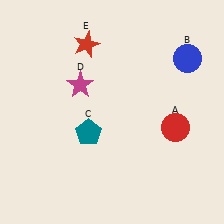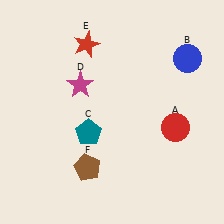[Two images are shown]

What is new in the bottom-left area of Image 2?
A brown pentagon (F) was added in the bottom-left area of Image 2.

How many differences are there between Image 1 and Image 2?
There is 1 difference between the two images.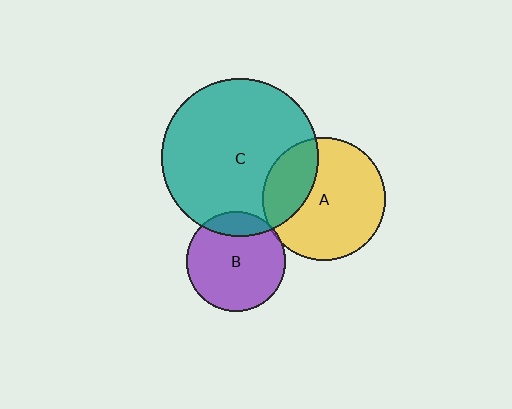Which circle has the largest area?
Circle C (teal).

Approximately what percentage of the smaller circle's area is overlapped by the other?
Approximately 30%.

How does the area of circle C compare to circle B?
Approximately 2.5 times.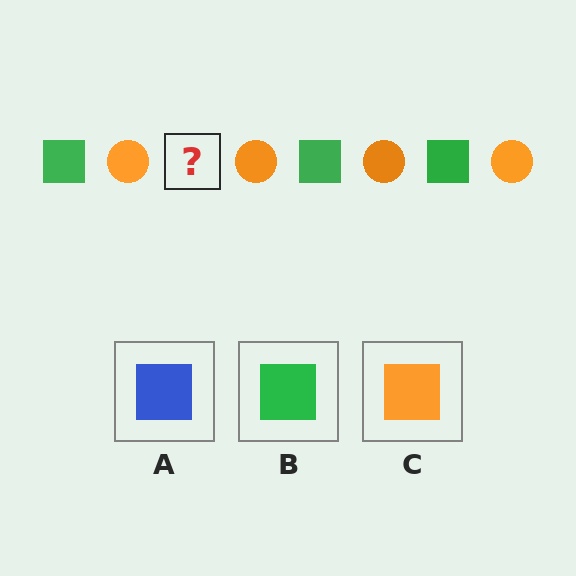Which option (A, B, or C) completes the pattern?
B.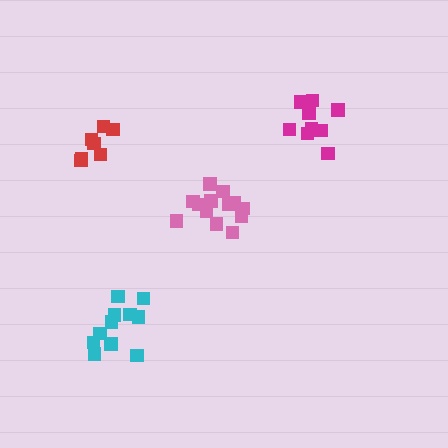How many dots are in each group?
Group 1: 13 dots, Group 2: 9 dots, Group 3: 11 dots, Group 4: 7 dots (40 total).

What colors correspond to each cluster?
The clusters are colored: pink, magenta, cyan, red.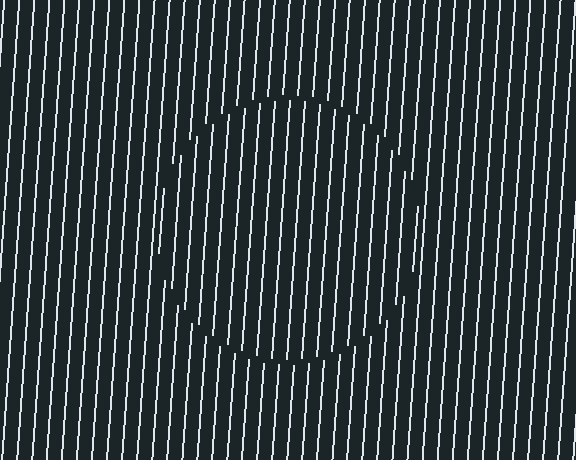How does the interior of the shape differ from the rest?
The interior of the shape contains the same grating, shifted by half a period — the contour is defined by the phase discontinuity where line-ends from the inner and outer gratings abut.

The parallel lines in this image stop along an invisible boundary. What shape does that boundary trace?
An illusory circle. The interior of the shape contains the same grating, shifted by half a period — the contour is defined by the phase discontinuity where line-ends from the inner and outer gratings abut.